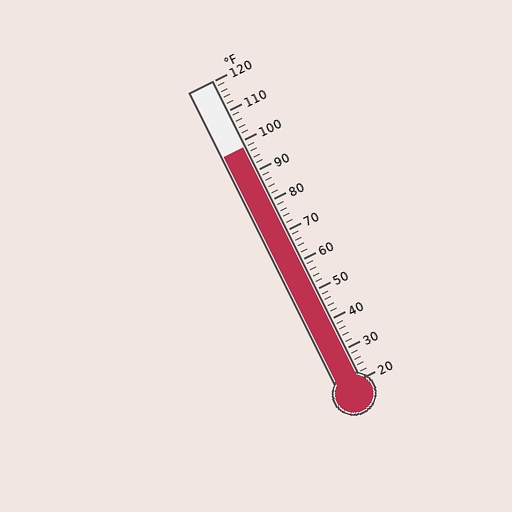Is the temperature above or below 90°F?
The temperature is above 90°F.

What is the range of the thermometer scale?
The thermometer scale ranges from 20°F to 120°F.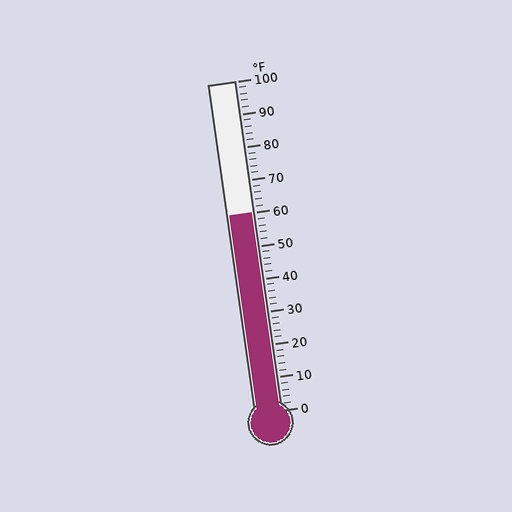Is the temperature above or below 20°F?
The temperature is above 20°F.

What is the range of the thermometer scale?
The thermometer scale ranges from 0°F to 100°F.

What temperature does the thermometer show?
The thermometer shows approximately 60°F.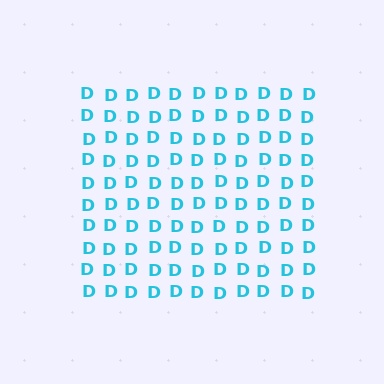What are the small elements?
The small elements are letter D's.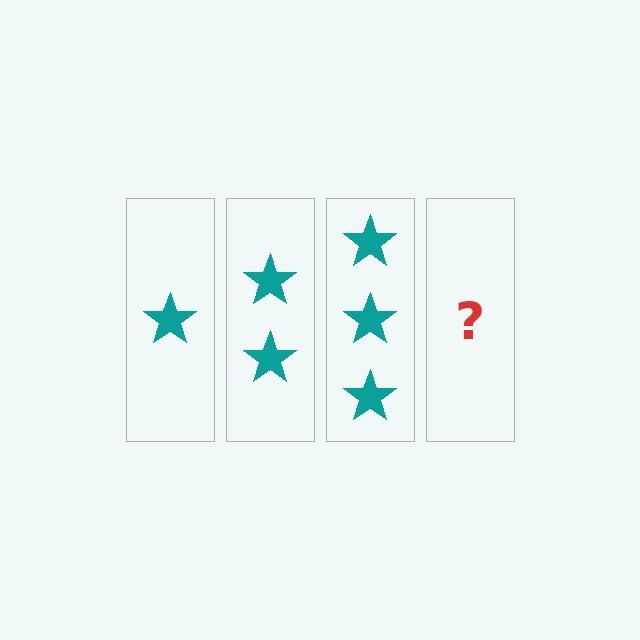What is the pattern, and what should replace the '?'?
The pattern is that each step adds one more star. The '?' should be 4 stars.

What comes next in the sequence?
The next element should be 4 stars.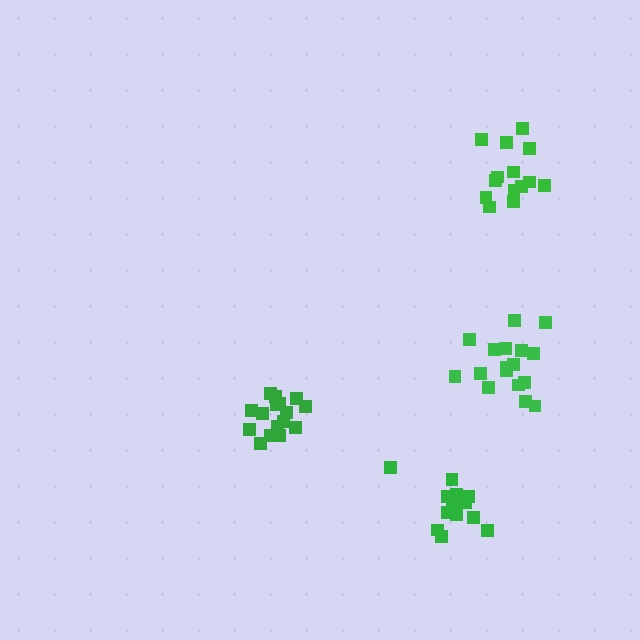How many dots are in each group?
Group 1: 13 dots, Group 2: 16 dots, Group 3: 17 dots, Group 4: 14 dots (60 total).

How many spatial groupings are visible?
There are 4 spatial groupings.